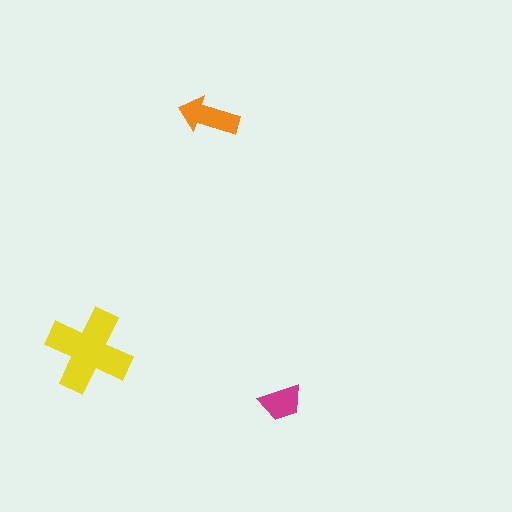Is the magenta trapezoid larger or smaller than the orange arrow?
Smaller.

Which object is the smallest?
The magenta trapezoid.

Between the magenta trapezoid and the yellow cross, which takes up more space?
The yellow cross.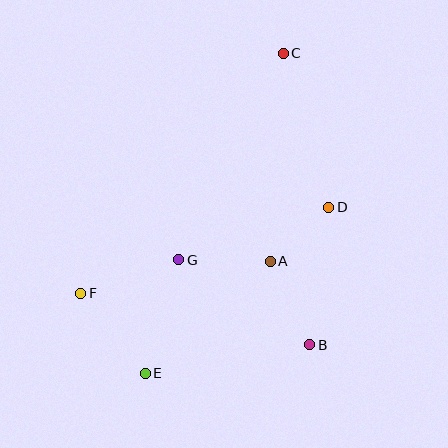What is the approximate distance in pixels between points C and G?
The distance between C and G is approximately 232 pixels.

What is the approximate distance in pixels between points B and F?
The distance between B and F is approximately 235 pixels.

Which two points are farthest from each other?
Points C and E are farthest from each other.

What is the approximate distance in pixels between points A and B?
The distance between A and B is approximately 92 pixels.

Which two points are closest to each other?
Points A and D are closest to each other.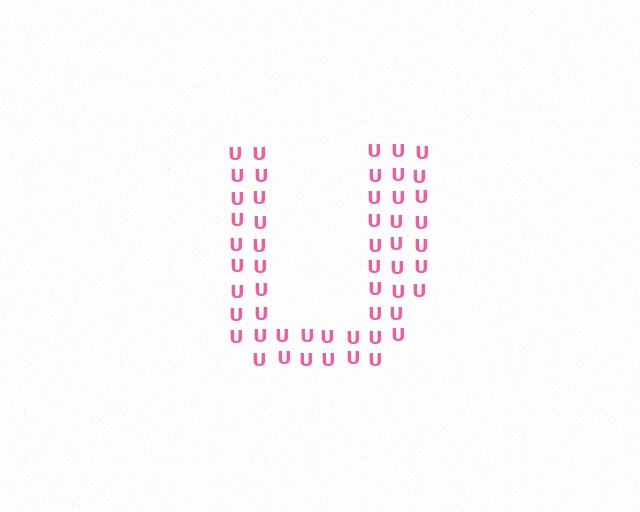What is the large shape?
The large shape is the letter U.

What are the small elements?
The small elements are letter U's.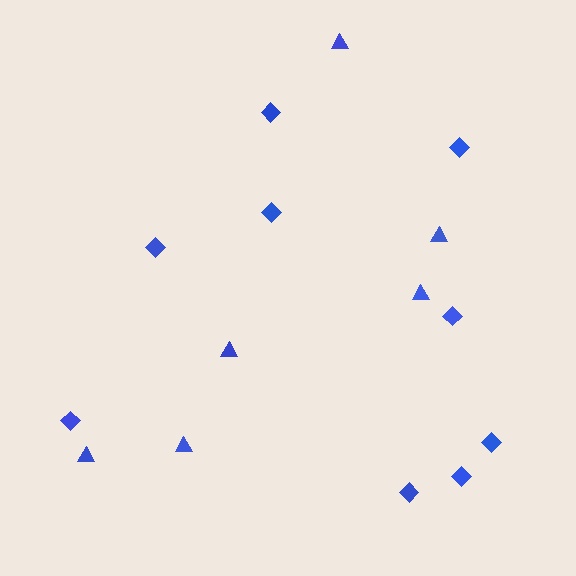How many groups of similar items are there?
There are 2 groups: one group of diamonds (9) and one group of triangles (6).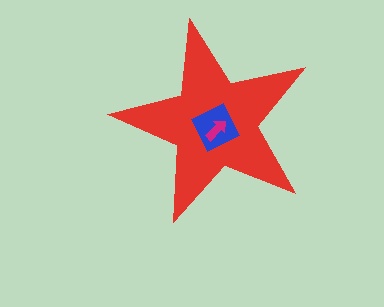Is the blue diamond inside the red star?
Yes.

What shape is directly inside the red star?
The blue diamond.